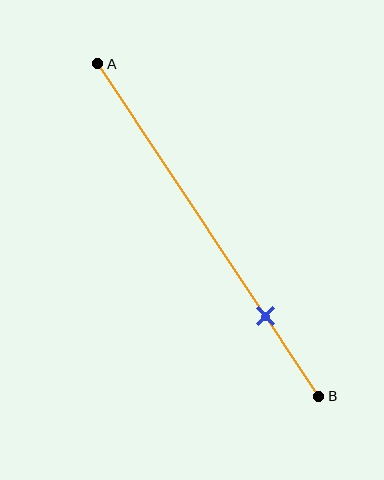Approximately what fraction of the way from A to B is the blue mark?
The blue mark is approximately 75% of the way from A to B.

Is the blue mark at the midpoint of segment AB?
No, the mark is at about 75% from A, not at the 50% midpoint.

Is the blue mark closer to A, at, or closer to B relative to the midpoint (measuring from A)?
The blue mark is closer to point B than the midpoint of segment AB.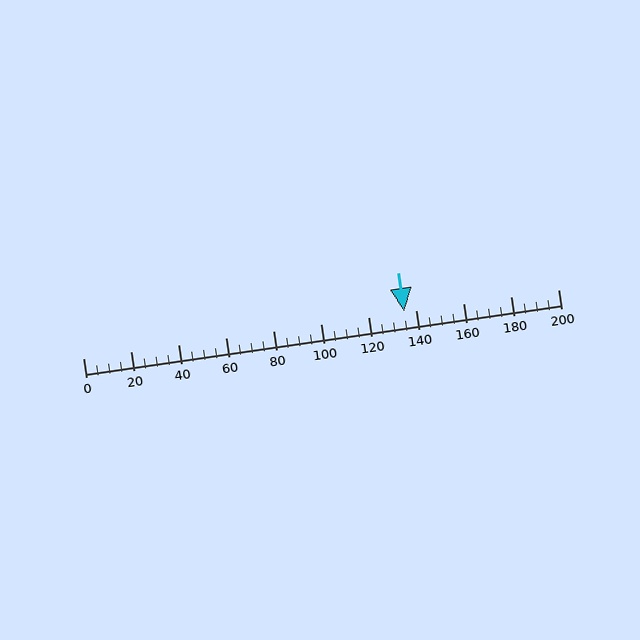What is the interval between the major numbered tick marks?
The major tick marks are spaced 20 units apart.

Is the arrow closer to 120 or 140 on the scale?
The arrow is closer to 140.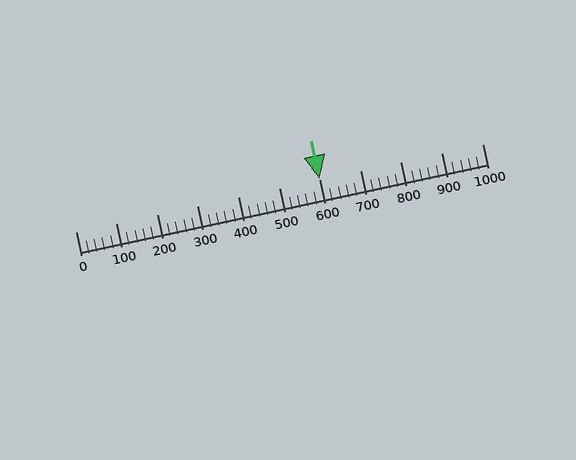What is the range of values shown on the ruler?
The ruler shows values from 0 to 1000.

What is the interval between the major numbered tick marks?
The major tick marks are spaced 100 units apart.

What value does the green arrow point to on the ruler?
The green arrow points to approximately 600.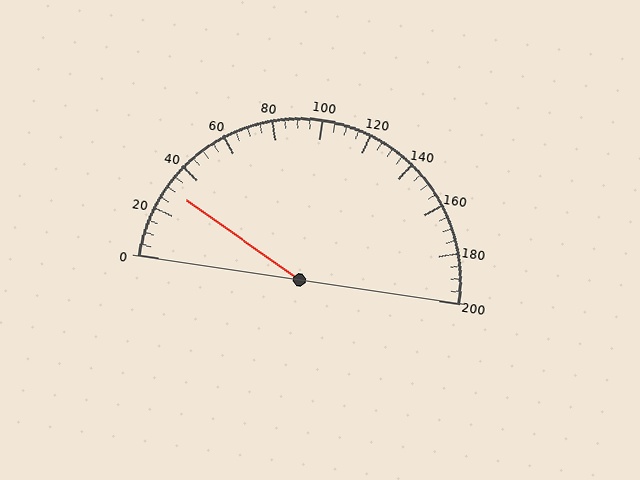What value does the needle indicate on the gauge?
The needle indicates approximately 30.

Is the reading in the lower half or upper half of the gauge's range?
The reading is in the lower half of the range (0 to 200).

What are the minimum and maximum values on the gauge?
The gauge ranges from 0 to 200.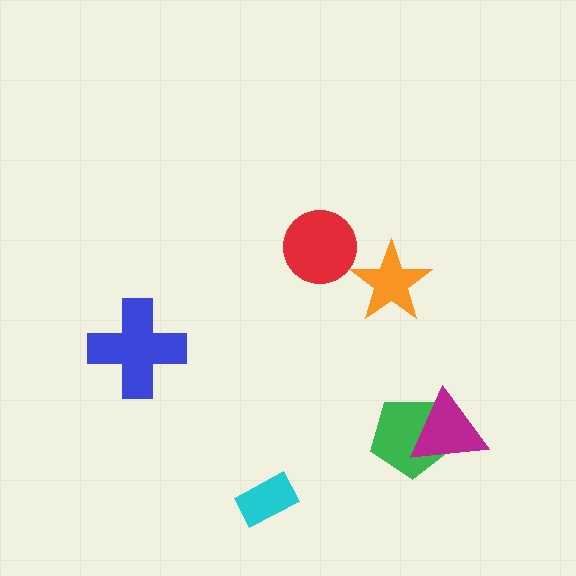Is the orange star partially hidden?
No, no other shape covers it.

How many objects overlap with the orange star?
0 objects overlap with the orange star.